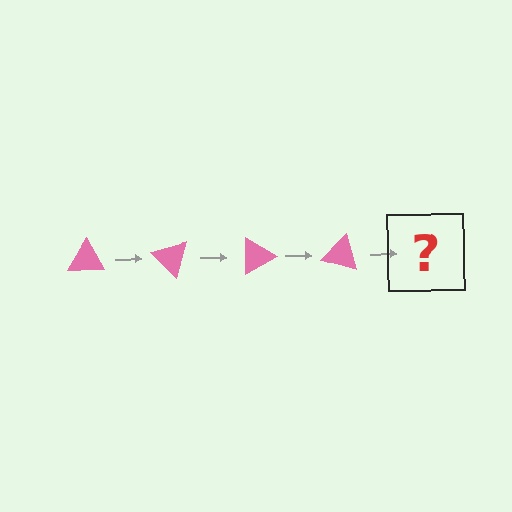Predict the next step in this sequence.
The next step is a pink triangle rotated 180 degrees.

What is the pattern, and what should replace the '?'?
The pattern is that the triangle rotates 45 degrees each step. The '?' should be a pink triangle rotated 180 degrees.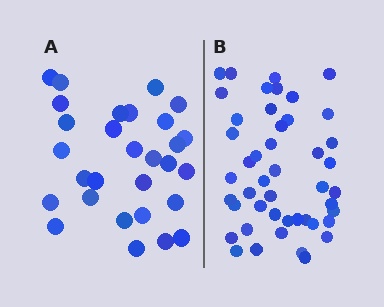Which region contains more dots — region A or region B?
Region B (the right region) has more dots.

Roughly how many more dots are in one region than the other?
Region B has approximately 15 more dots than region A.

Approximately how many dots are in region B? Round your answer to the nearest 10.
About 50 dots. (The exact count is 46, which rounds to 50.)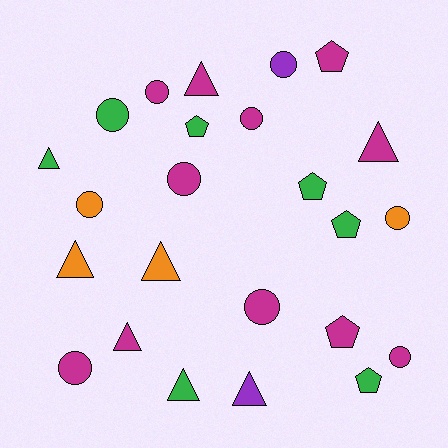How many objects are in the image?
There are 24 objects.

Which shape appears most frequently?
Circle, with 10 objects.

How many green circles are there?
There is 1 green circle.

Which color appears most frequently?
Magenta, with 11 objects.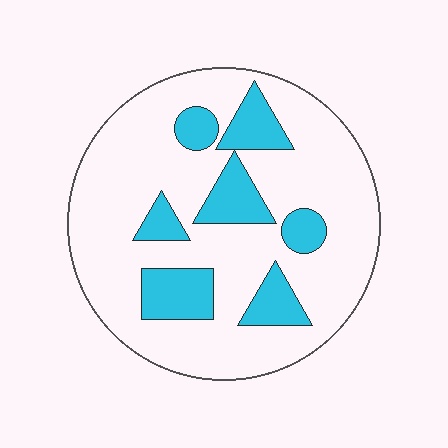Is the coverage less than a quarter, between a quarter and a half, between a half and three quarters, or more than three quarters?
Less than a quarter.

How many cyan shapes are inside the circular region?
7.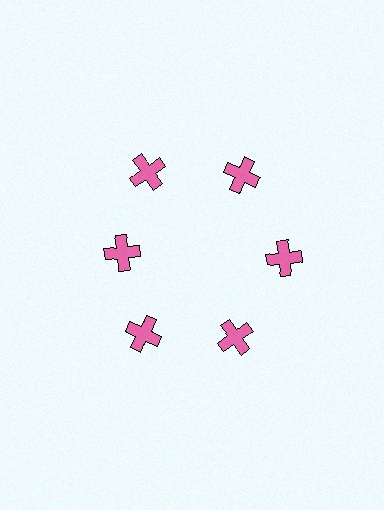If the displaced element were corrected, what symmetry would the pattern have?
It would have 6-fold rotational symmetry — the pattern would map onto itself every 60 degrees.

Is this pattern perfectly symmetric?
No. The 6 pink crosses are arranged in a ring, but one element near the 9 o'clock position is pulled inward toward the center, breaking the 6-fold rotational symmetry.